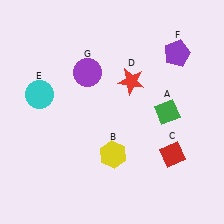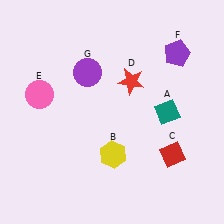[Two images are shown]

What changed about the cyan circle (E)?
In Image 1, E is cyan. In Image 2, it changed to pink.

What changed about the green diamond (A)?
In Image 1, A is green. In Image 2, it changed to teal.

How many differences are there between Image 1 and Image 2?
There are 2 differences between the two images.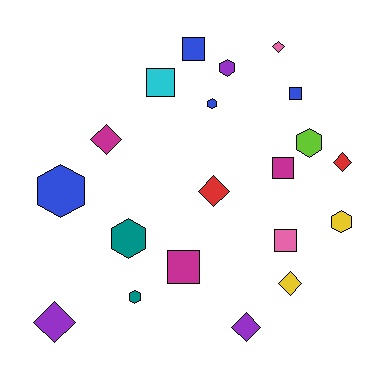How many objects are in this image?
There are 20 objects.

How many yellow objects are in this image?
There are 2 yellow objects.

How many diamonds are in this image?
There are 7 diamonds.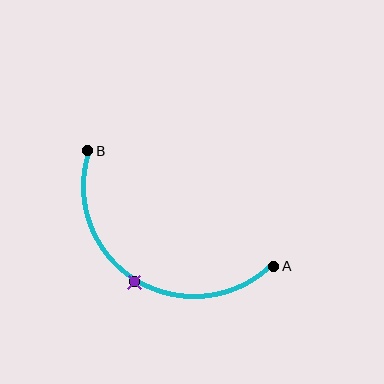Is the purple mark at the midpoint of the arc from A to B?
Yes. The purple mark lies on the arc at equal arc-length from both A and B — it is the arc midpoint.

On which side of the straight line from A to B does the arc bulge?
The arc bulges below the straight line connecting A and B.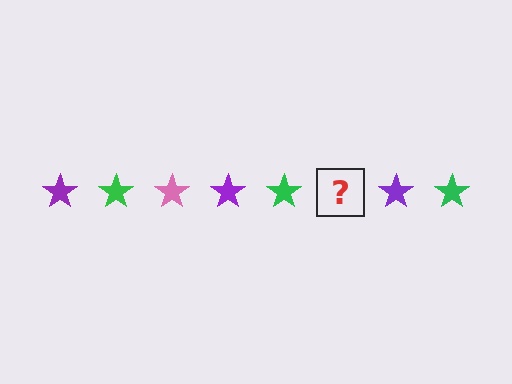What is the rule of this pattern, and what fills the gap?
The rule is that the pattern cycles through purple, green, pink stars. The gap should be filled with a pink star.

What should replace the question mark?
The question mark should be replaced with a pink star.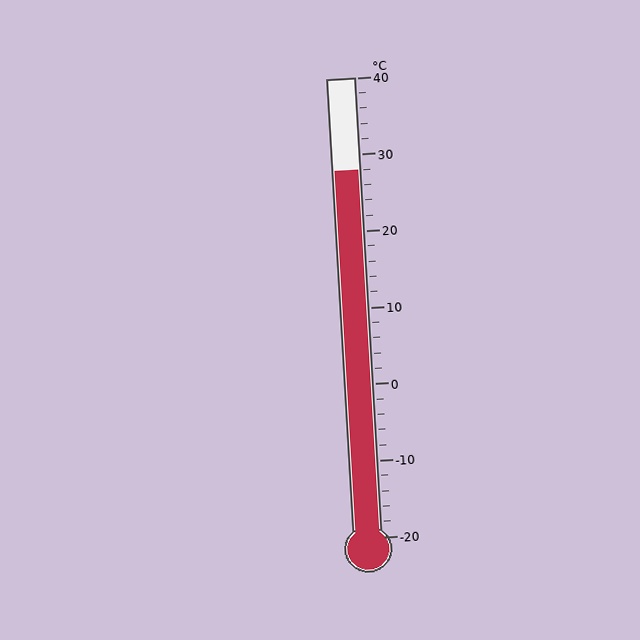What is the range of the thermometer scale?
The thermometer scale ranges from -20°C to 40°C.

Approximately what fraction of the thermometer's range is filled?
The thermometer is filled to approximately 80% of its range.